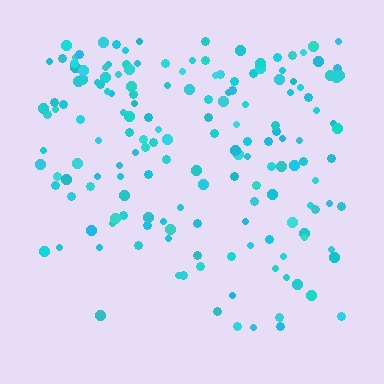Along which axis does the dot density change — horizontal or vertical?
Vertical.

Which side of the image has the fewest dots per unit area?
The bottom.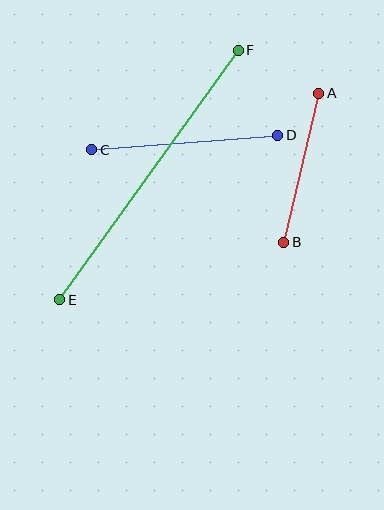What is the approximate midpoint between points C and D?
The midpoint is at approximately (185, 142) pixels.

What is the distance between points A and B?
The distance is approximately 153 pixels.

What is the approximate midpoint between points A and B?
The midpoint is at approximately (301, 168) pixels.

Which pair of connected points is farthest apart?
Points E and F are farthest apart.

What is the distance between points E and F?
The distance is approximately 307 pixels.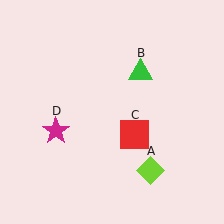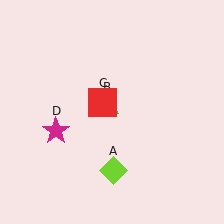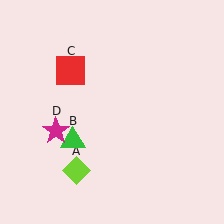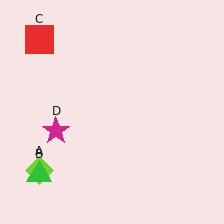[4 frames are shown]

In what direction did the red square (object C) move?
The red square (object C) moved up and to the left.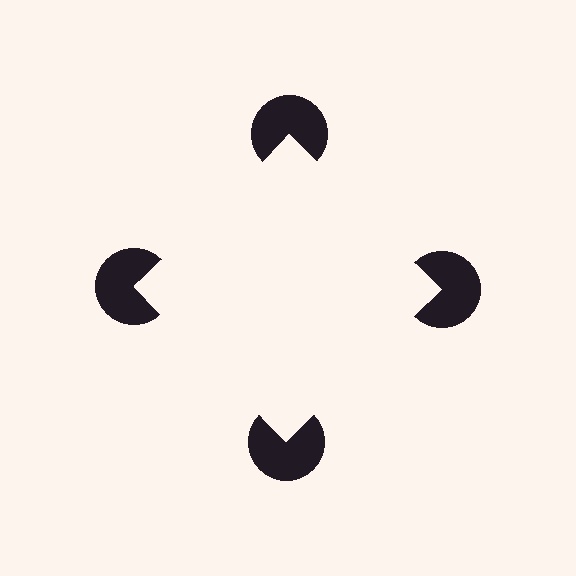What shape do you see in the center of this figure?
An illusory square — its edges are inferred from the aligned wedge cuts in the pac-man discs, not physically drawn.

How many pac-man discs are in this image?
There are 4 — one at each vertex of the illusory square.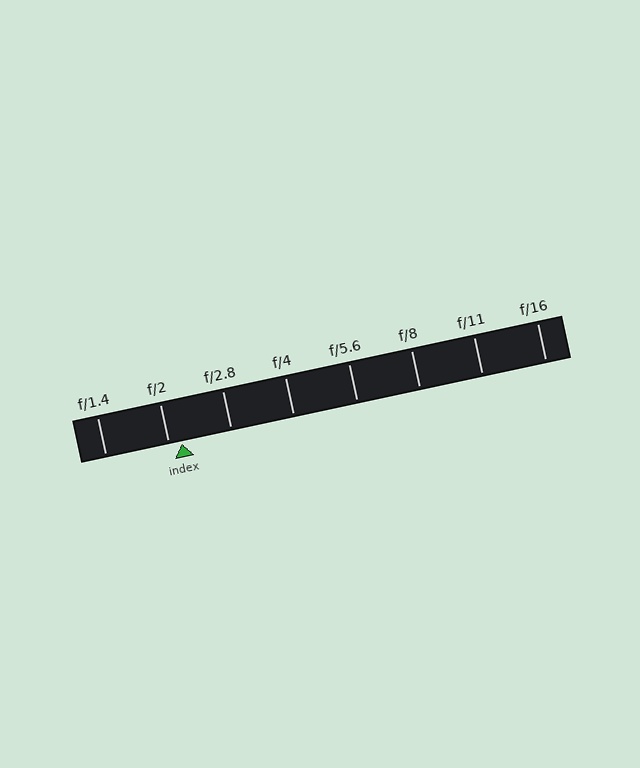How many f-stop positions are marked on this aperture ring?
There are 8 f-stop positions marked.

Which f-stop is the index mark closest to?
The index mark is closest to f/2.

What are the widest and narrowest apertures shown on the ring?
The widest aperture shown is f/1.4 and the narrowest is f/16.